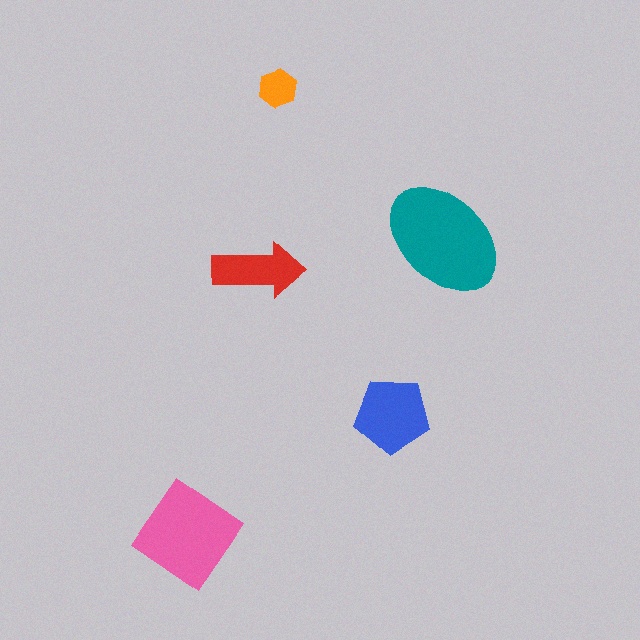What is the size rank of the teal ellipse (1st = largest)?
1st.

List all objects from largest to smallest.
The teal ellipse, the pink diamond, the blue pentagon, the red arrow, the orange hexagon.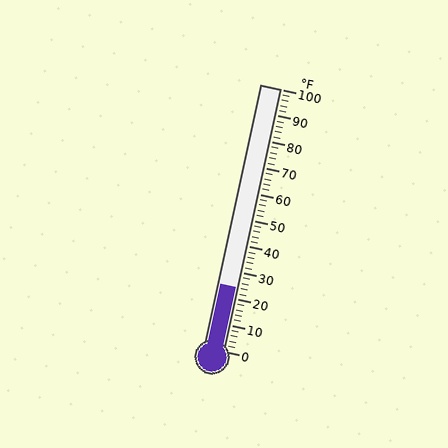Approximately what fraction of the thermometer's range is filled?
The thermometer is filled to approximately 25% of its range.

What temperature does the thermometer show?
The thermometer shows approximately 24°F.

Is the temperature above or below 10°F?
The temperature is above 10°F.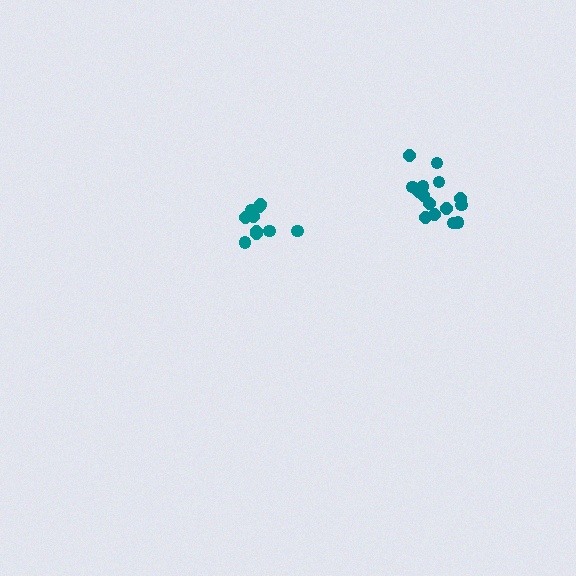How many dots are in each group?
Group 1: 10 dots, Group 2: 15 dots (25 total).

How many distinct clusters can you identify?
There are 2 distinct clusters.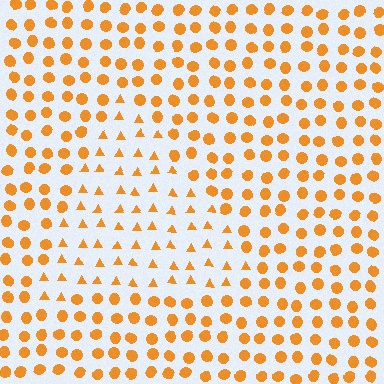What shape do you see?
I see a triangle.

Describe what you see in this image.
The image is filled with small orange elements arranged in a uniform grid. A triangle-shaped region contains triangles, while the surrounding area contains circles. The boundary is defined purely by the change in element shape.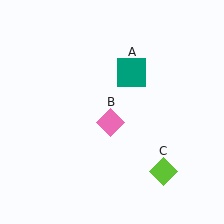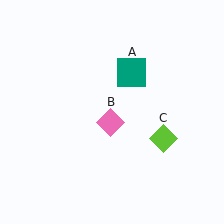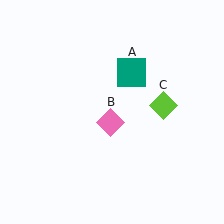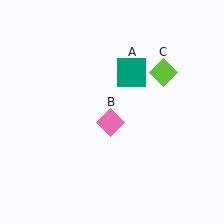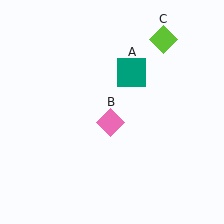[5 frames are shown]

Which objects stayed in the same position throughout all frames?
Teal square (object A) and pink diamond (object B) remained stationary.